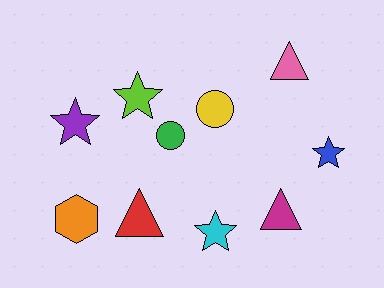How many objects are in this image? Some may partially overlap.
There are 10 objects.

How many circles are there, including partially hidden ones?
There are 2 circles.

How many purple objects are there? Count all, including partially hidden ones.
There is 1 purple object.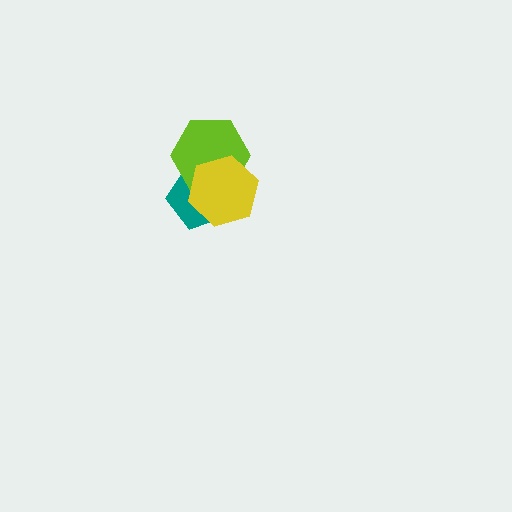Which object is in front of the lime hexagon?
The yellow hexagon is in front of the lime hexagon.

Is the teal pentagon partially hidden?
Yes, it is partially covered by another shape.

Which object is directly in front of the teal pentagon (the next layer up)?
The lime hexagon is directly in front of the teal pentagon.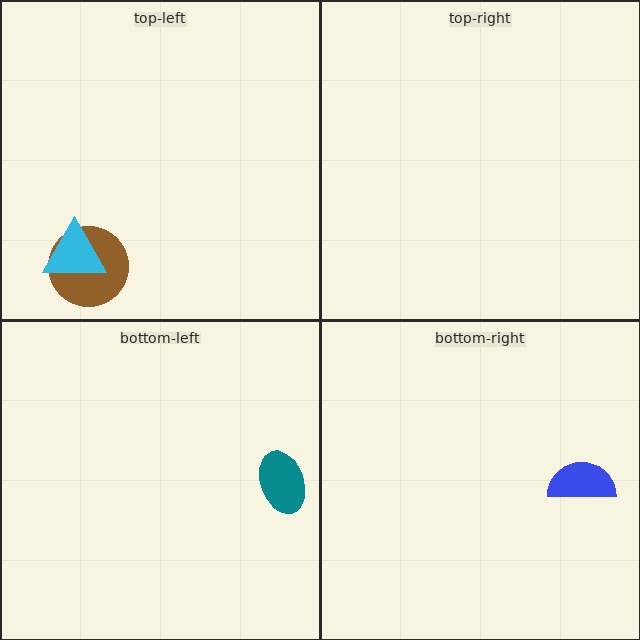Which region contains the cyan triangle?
The top-left region.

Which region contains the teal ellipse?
The bottom-left region.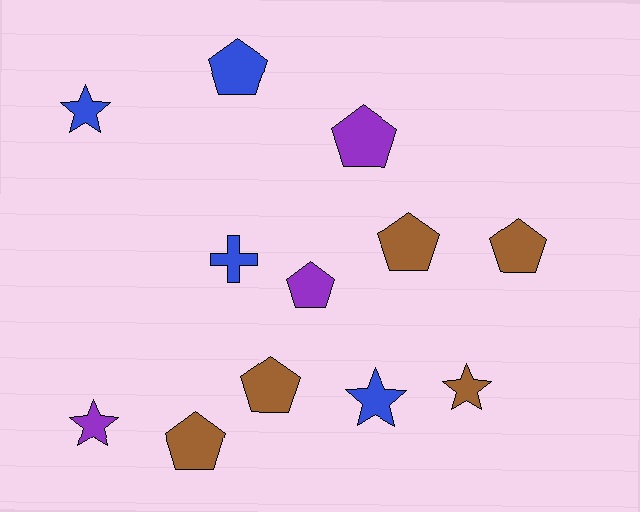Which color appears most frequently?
Brown, with 5 objects.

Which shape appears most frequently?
Pentagon, with 7 objects.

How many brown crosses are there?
There are no brown crosses.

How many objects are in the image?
There are 12 objects.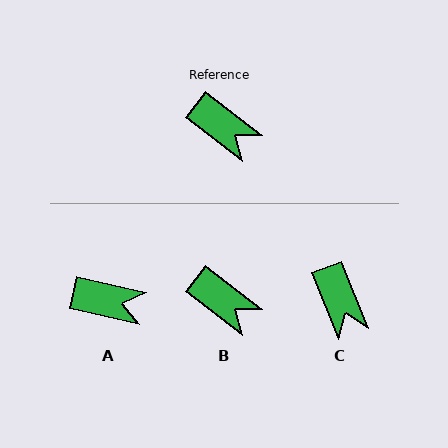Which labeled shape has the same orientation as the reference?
B.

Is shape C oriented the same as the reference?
No, it is off by about 31 degrees.